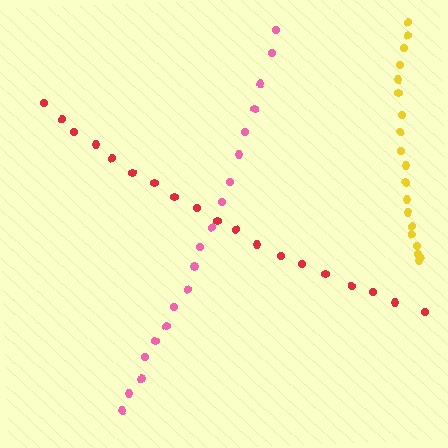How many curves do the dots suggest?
There are 3 distinct paths.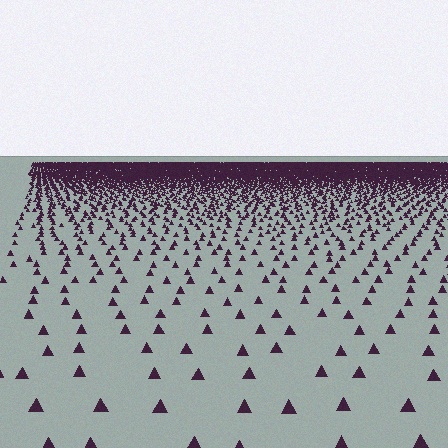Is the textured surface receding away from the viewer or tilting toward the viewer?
The surface is receding away from the viewer. Texture elements get smaller and denser toward the top.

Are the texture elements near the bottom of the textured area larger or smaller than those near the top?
Larger. Near the bottom, elements are closer to the viewer and appear at a bigger on-screen size.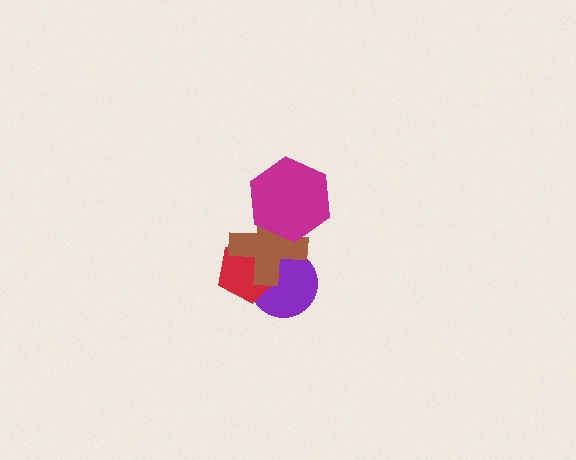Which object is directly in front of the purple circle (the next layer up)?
The red pentagon is directly in front of the purple circle.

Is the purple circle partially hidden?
Yes, it is partially covered by another shape.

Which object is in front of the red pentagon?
The brown cross is in front of the red pentagon.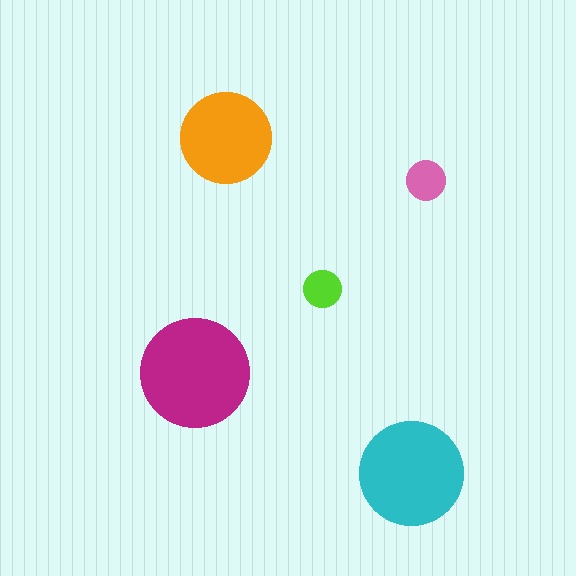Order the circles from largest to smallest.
the magenta one, the cyan one, the orange one, the pink one, the lime one.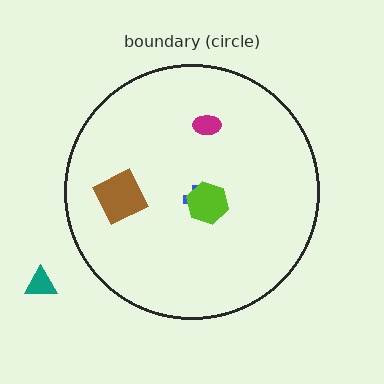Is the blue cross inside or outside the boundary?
Inside.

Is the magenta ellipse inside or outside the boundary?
Inside.